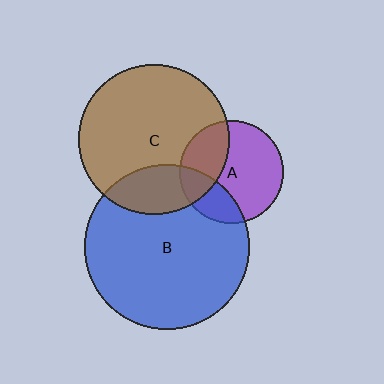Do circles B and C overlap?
Yes.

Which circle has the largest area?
Circle B (blue).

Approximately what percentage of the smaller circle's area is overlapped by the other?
Approximately 20%.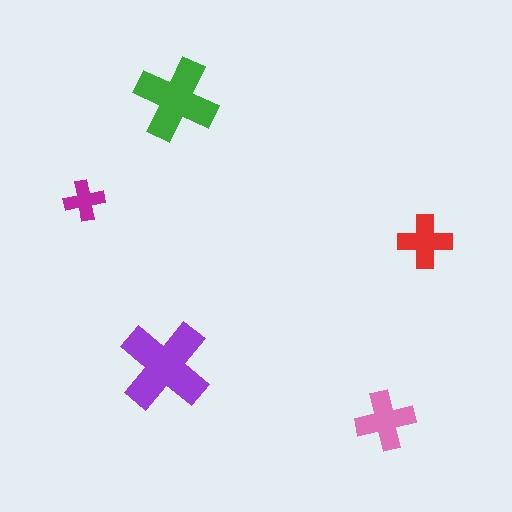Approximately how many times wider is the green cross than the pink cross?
About 1.5 times wider.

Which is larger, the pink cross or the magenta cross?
The pink one.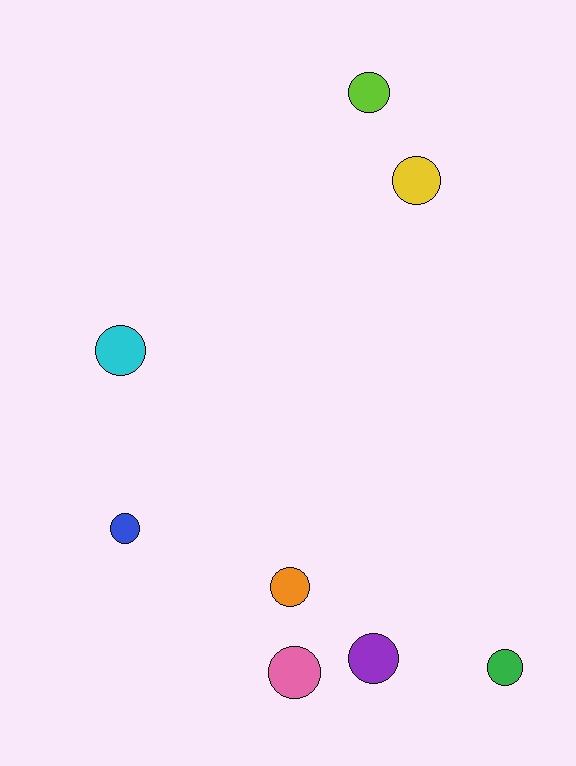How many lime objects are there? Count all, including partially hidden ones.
There is 1 lime object.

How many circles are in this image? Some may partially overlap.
There are 8 circles.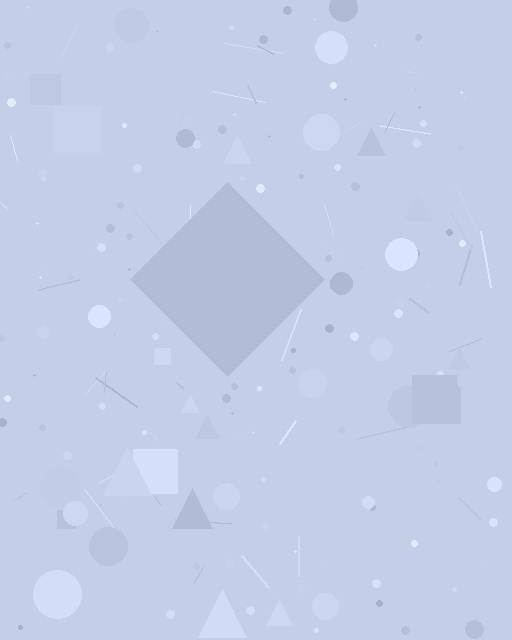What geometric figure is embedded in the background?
A diamond is embedded in the background.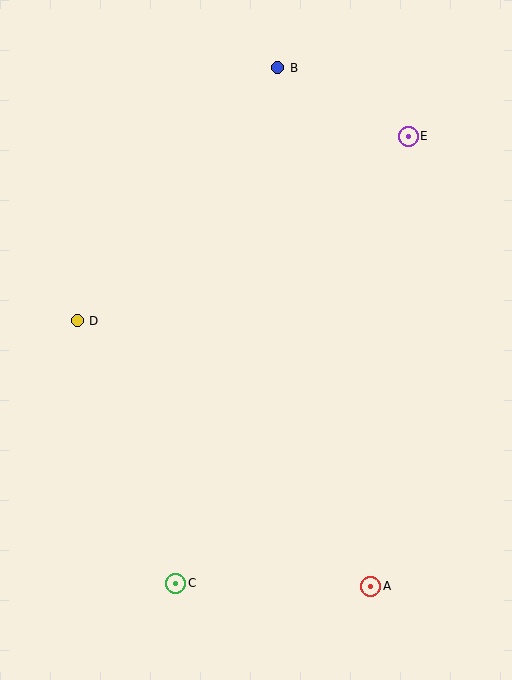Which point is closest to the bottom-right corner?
Point A is closest to the bottom-right corner.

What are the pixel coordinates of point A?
Point A is at (371, 586).